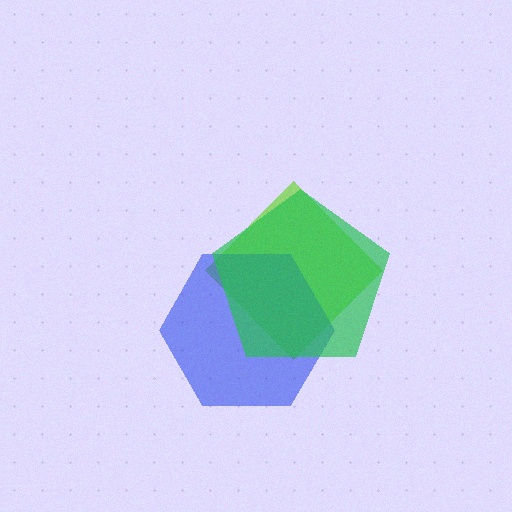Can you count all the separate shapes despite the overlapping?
Yes, there are 3 separate shapes.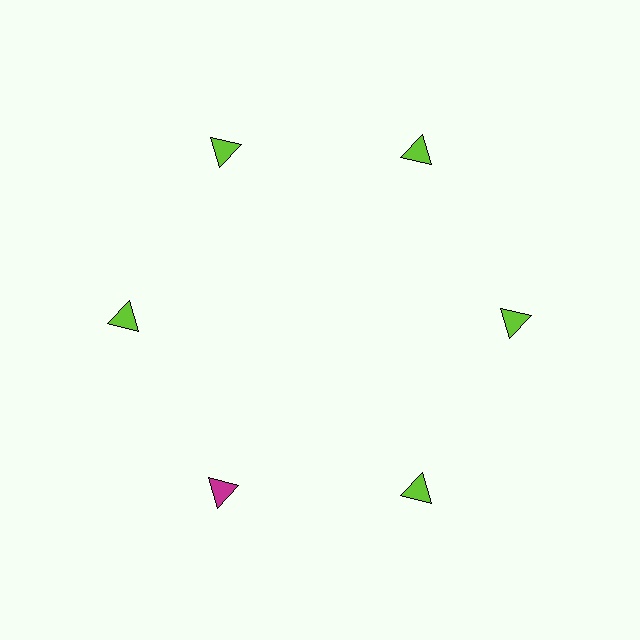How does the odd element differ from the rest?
It has a different color: magenta instead of lime.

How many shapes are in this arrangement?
There are 6 shapes arranged in a ring pattern.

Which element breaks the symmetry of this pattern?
The magenta triangle at roughly the 7 o'clock position breaks the symmetry. All other shapes are lime triangles.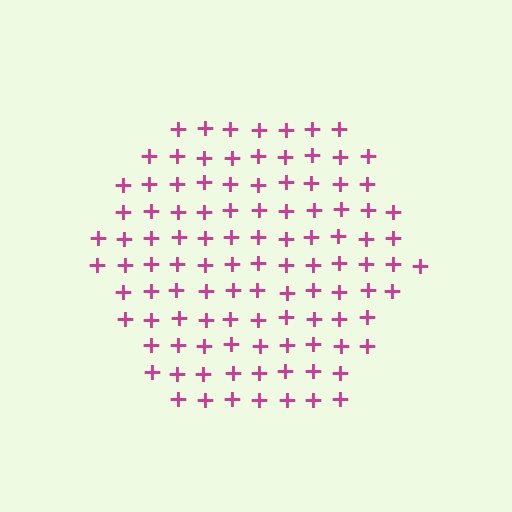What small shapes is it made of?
It is made of small plus signs.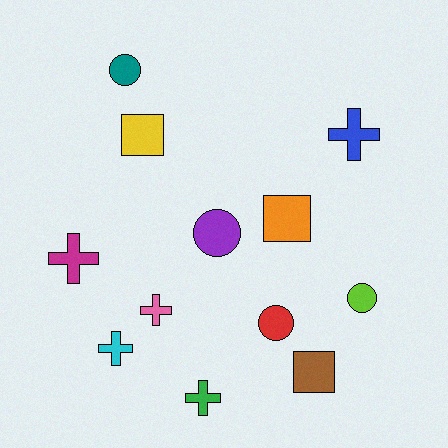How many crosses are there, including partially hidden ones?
There are 5 crosses.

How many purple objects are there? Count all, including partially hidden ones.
There is 1 purple object.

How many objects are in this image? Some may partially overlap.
There are 12 objects.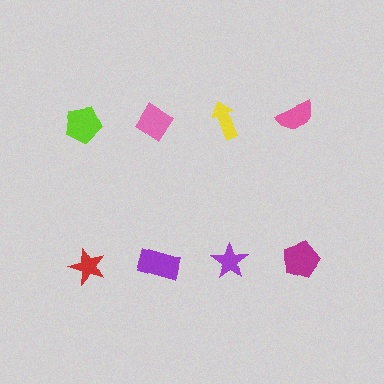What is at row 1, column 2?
A pink diamond.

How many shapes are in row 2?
4 shapes.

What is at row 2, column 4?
A magenta pentagon.